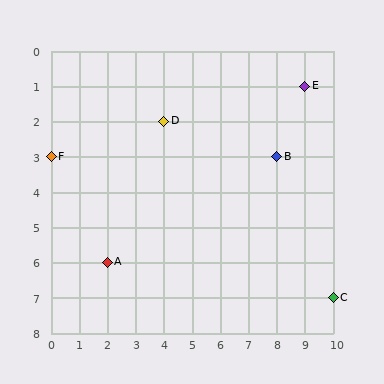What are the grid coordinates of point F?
Point F is at grid coordinates (0, 3).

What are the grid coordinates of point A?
Point A is at grid coordinates (2, 6).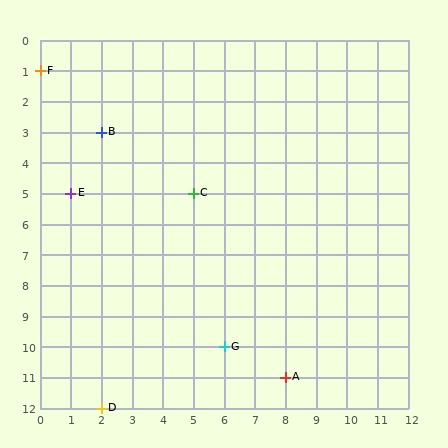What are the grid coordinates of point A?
Point A is at grid coordinates (8, 11).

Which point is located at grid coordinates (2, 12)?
Point D is at (2, 12).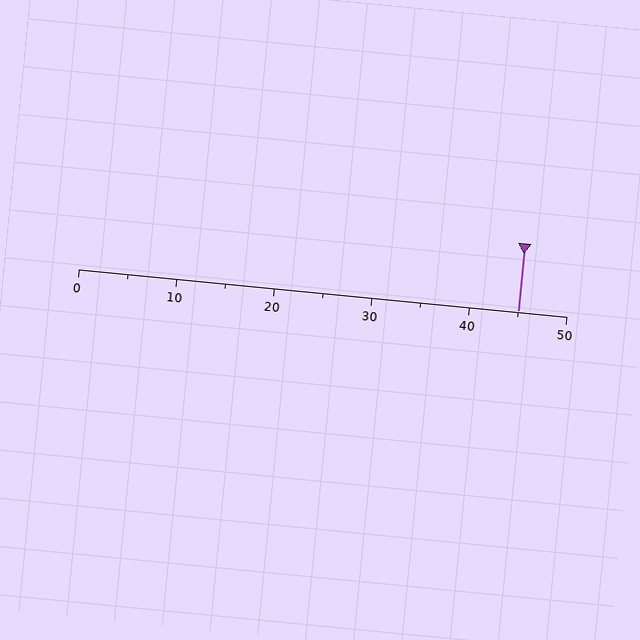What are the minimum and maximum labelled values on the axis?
The axis runs from 0 to 50.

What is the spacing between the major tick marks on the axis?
The major ticks are spaced 10 apart.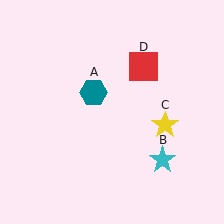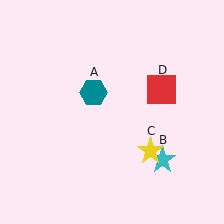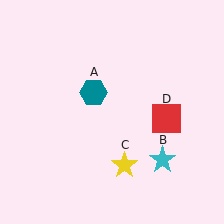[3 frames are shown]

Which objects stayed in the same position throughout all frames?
Teal hexagon (object A) and cyan star (object B) remained stationary.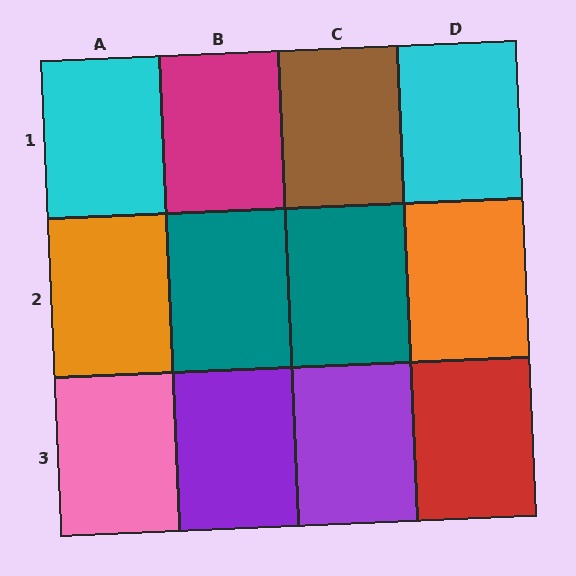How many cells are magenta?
1 cell is magenta.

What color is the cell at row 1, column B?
Magenta.